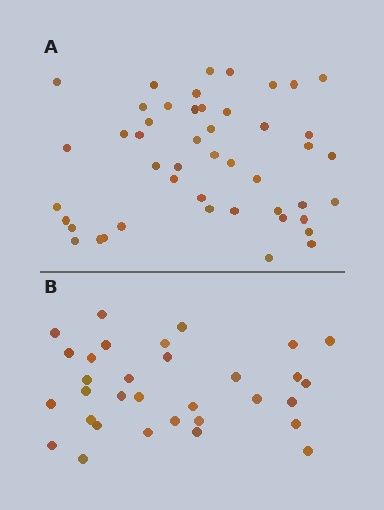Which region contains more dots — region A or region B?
Region A (the top region) has more dots.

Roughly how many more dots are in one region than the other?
Region A has approximately 15 more dots than region B.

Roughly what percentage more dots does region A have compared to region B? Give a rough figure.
About 45% more.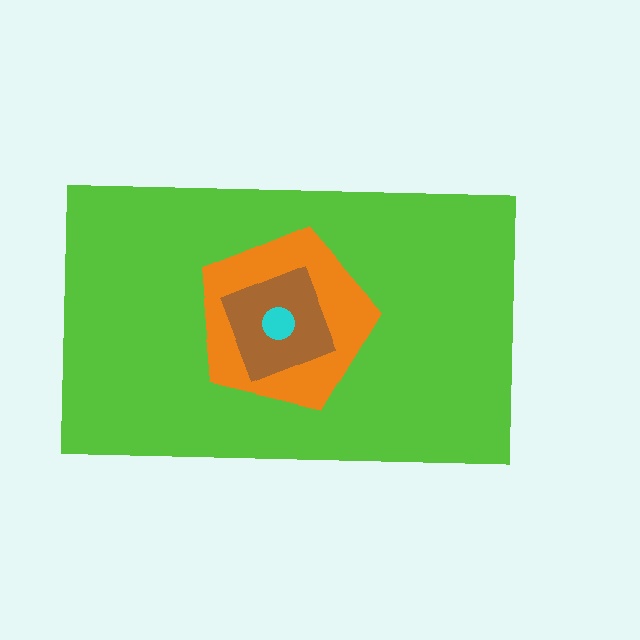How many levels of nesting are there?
4.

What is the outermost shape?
The lime rectangle.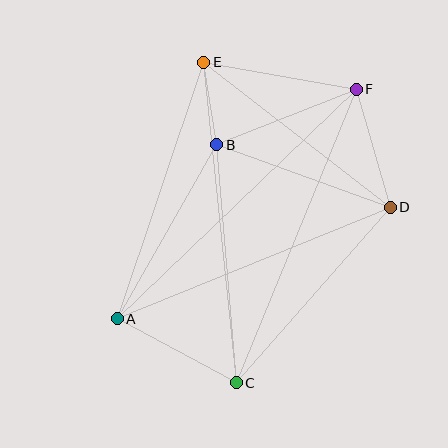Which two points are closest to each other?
Points B and E are closest to each other.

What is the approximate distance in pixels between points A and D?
The distance between A and D is approximately 295 pixels.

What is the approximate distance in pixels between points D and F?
The distance between D and F is approximately 123 pixels.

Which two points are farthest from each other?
Points A and F are farthest from each other.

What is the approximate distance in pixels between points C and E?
The distance between C and E is approximately 322 pixels.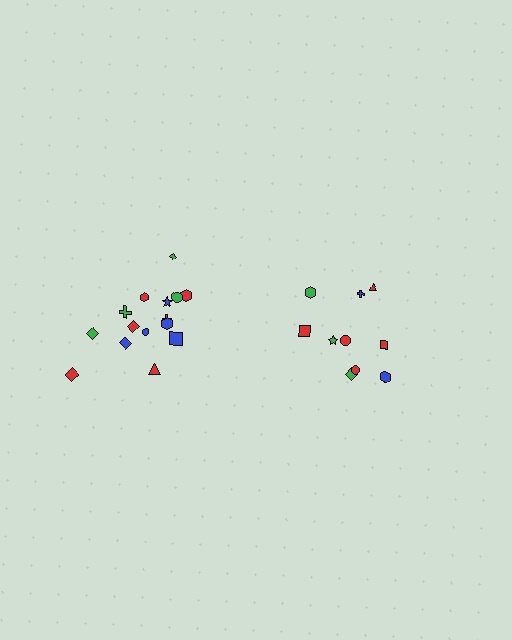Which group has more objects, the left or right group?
The left group.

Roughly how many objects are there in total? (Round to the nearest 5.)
Roughly 25 objects in total.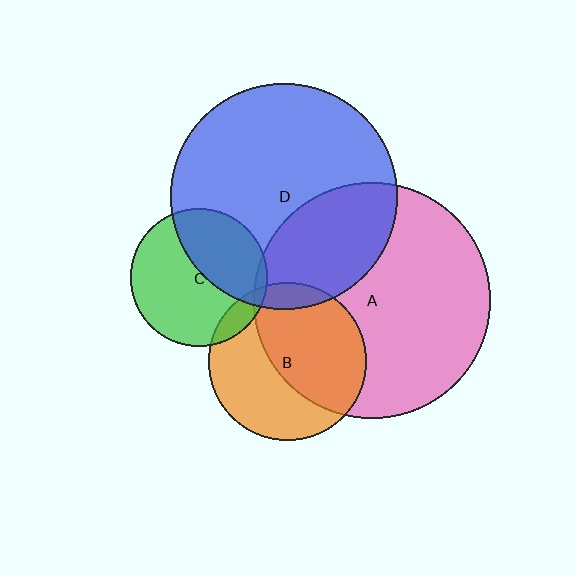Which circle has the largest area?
Circle A (pink).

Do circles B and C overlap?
Yes.